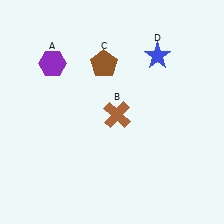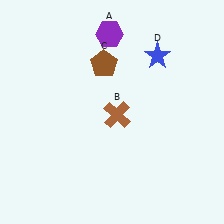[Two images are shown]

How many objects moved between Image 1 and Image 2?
1 object moved between the two images.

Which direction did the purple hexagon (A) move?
The purple hexagon (A) moved right.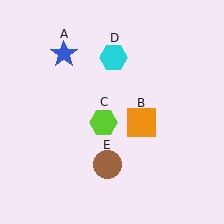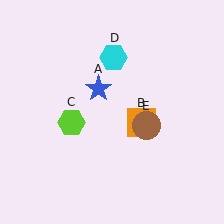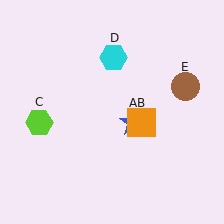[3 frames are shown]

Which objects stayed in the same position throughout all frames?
Orange square (object B) and cyan hexagon (object D) remained stationary.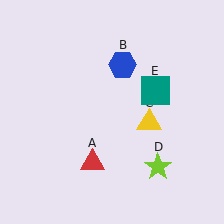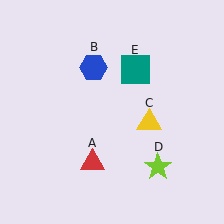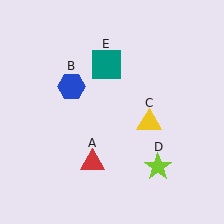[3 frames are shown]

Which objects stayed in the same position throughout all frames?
Red triangle (object A) and yellow triangle (object C) and lime star (object D) remained stationary.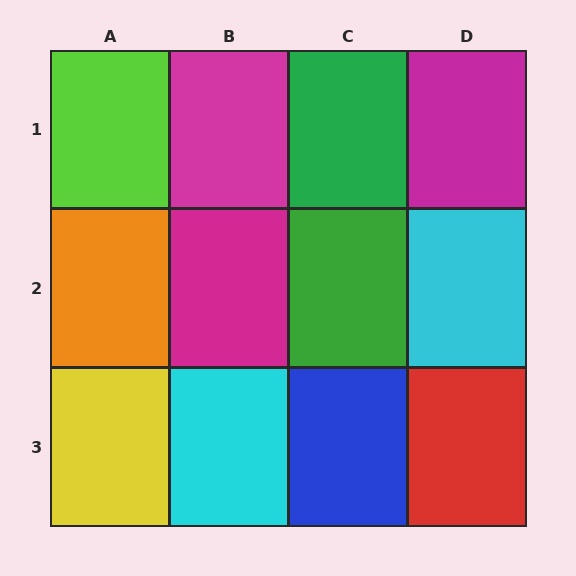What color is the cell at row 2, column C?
Green.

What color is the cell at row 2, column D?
Cyan.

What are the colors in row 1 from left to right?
Lime, magenta, green, magenta.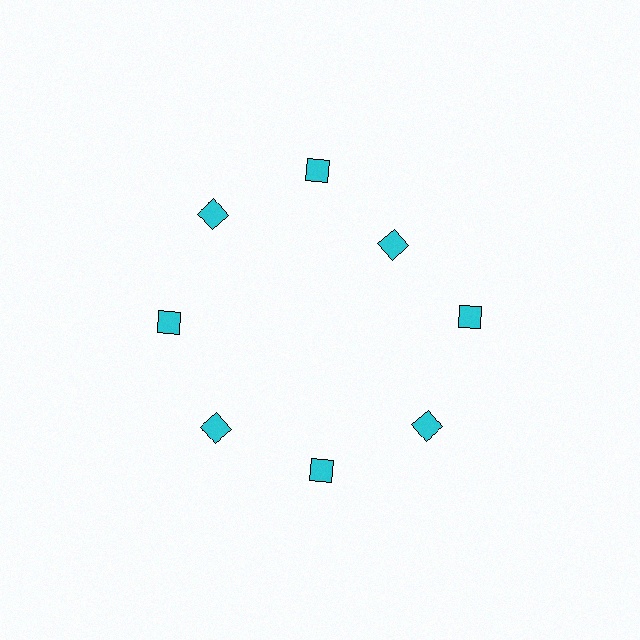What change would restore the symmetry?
The symmetry would be restored by moving it outward, back onto the ring so that all 8 diamonds sit at equal angles and equal distance from the center.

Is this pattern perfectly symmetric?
No. The 8 cyan diamonds are arranged in a ring, but one element near the 2 o'clock position is pulled inward toward the center, breaking the 8-fold rotational symmetry.